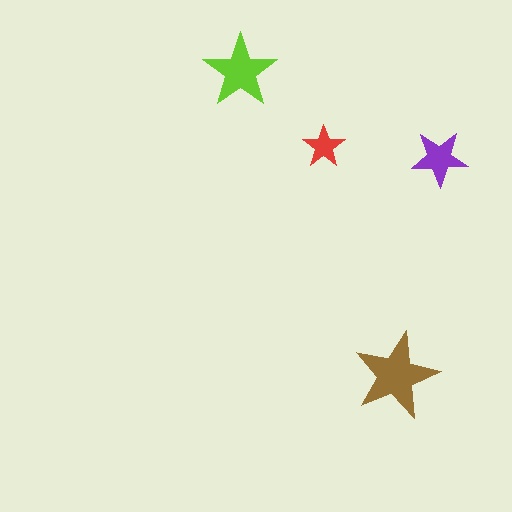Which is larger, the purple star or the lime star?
The lime one.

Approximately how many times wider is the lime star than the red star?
About 2 times wider.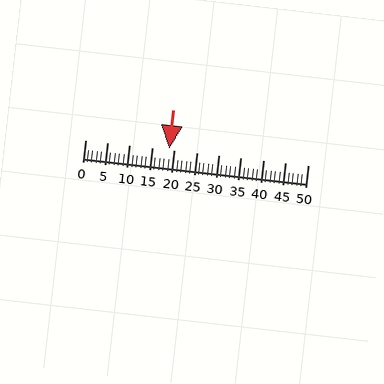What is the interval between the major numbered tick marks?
The major tick marks are spaced 5 units apart.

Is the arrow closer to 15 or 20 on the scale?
The arrow is closer to 20.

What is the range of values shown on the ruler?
The ruler shows values from 0 to 50.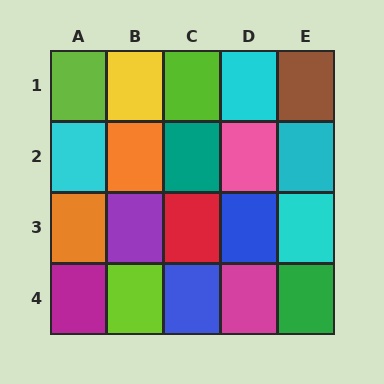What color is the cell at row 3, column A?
Orange.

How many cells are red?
1 cell is red.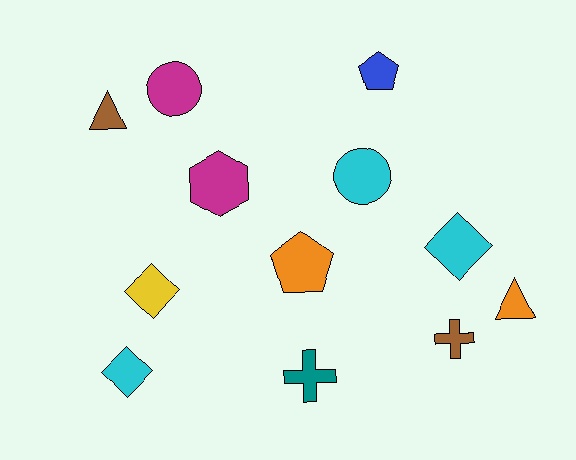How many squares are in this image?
There are no squares.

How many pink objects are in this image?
There are no pink objects.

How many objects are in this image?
There are 12 objects.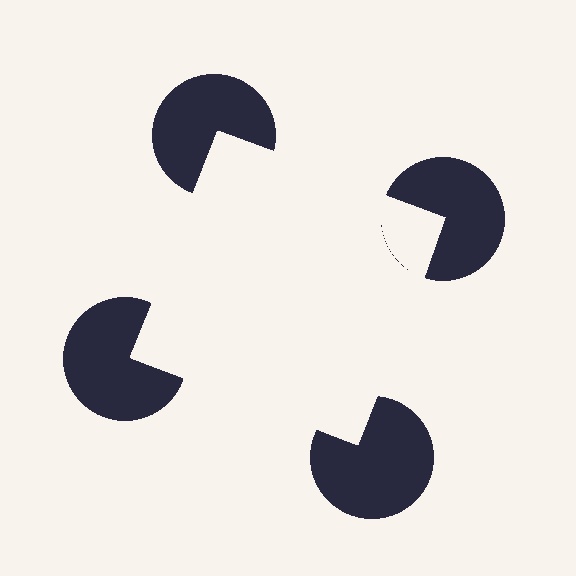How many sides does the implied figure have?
4 sides.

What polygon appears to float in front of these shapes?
An illusory square — its edges are inferred from the aligned wedge cuts in the pac-man discs, not physically drawn.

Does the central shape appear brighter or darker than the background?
It typically appears slightly brighter than the background, even though no actual brightness change is drawn.